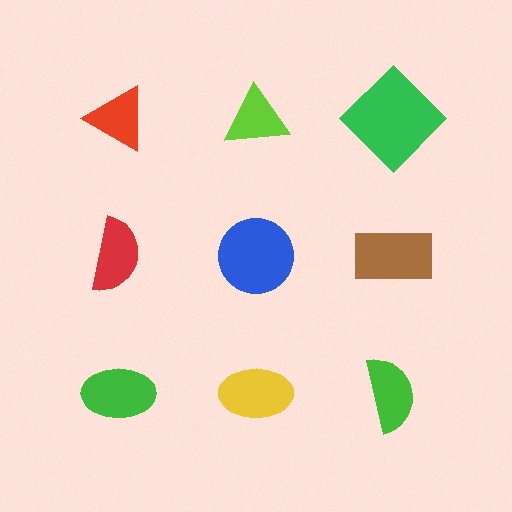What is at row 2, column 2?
A blue circle.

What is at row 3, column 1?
A green ellipse.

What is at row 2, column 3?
A brown rectangle.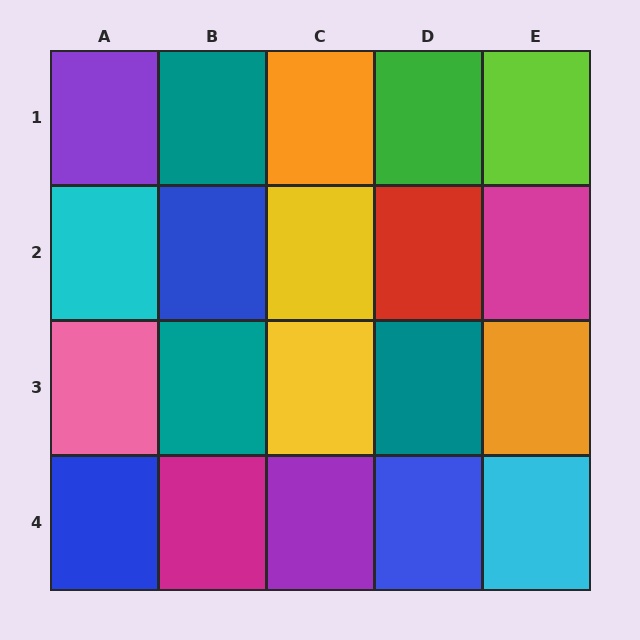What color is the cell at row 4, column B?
Magenta.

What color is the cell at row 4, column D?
Blue.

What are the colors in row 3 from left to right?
Pink, teal, yellow, teal, orange.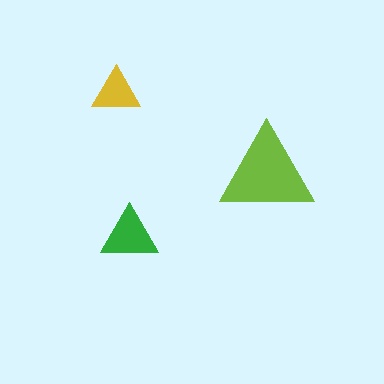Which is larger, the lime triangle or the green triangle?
The lime one.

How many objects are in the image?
There are 3 objects in the image.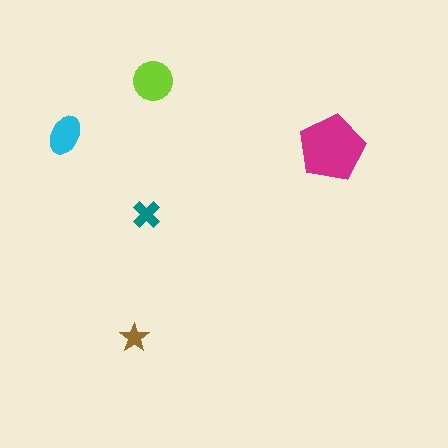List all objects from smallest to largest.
The brown star, the teal cross, the cyan ellipse, the lime circle, the magenta pentagon.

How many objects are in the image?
There are 5 objects in the image.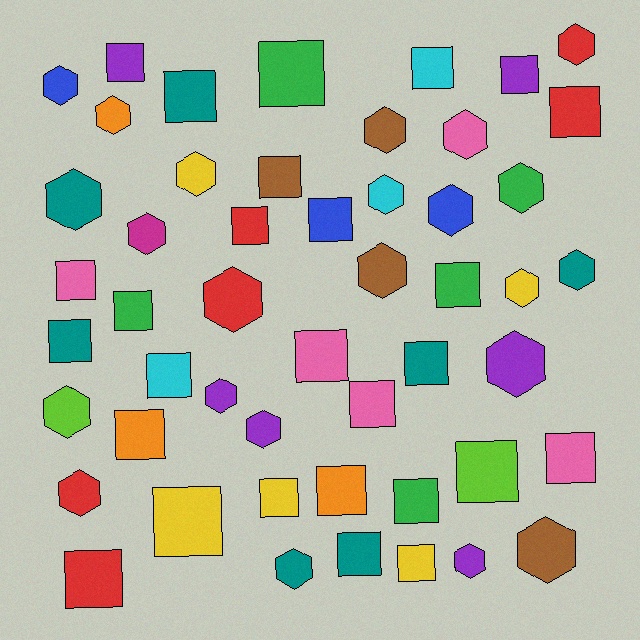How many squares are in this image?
There are 27 squares.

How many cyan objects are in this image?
There are 3 cyan objects.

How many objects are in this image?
There are 50 objects.